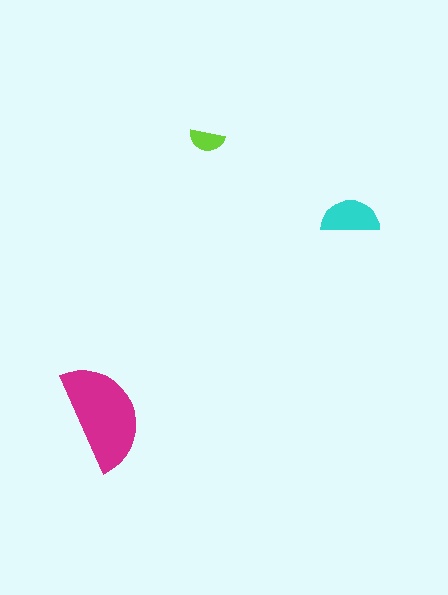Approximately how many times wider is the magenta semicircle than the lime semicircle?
About 3 times wider.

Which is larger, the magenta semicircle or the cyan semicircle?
The magenta one.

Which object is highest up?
The lime semicircle is topmost.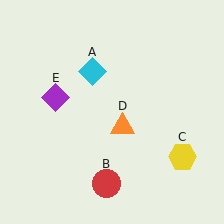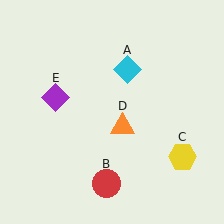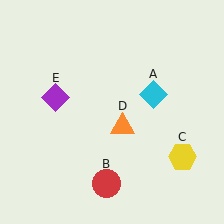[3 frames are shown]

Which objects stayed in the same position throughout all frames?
Red circle (object B) and yellow hexagon (object C) and orange triangle (object D) and purple diamond (object E) remained stationary.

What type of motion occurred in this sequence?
The cyan diamond (object A) rotated clockwise around the center of the scene.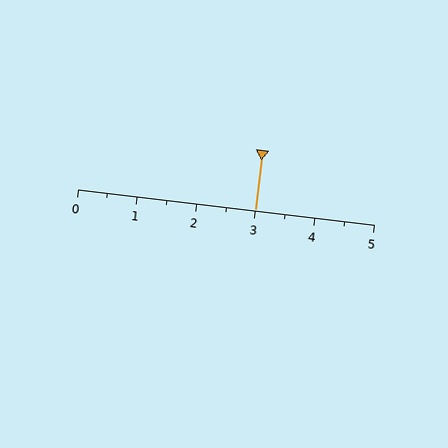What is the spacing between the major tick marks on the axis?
The major ticks are spaced 1 apart.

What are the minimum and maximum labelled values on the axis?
The axis runs from 0 to 5.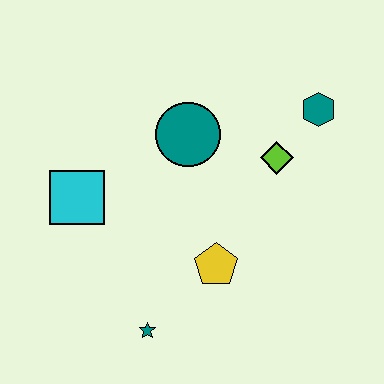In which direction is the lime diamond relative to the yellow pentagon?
The lime diamond is above the yellow pentagon.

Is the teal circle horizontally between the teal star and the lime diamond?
Yes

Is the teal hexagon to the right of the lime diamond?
Yes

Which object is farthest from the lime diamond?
The teal star is farthest from the lime diamond.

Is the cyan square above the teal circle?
No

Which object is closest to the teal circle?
The lime diamond is closest to the teal circle.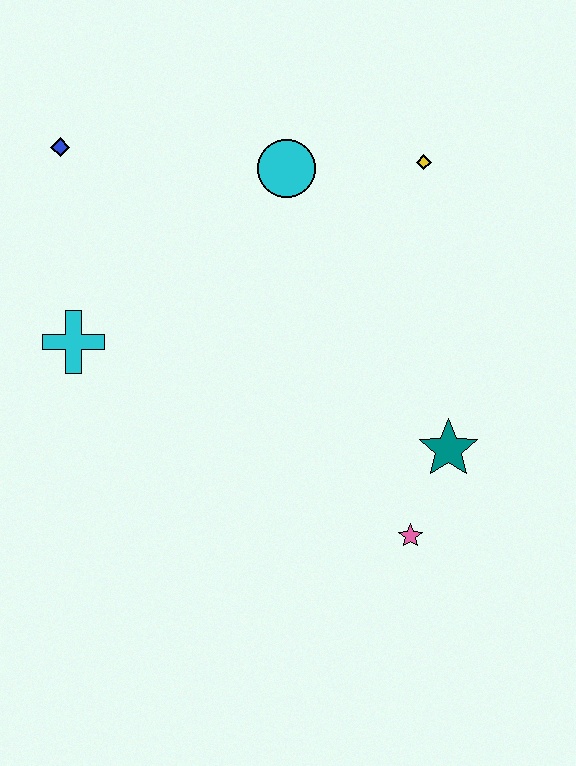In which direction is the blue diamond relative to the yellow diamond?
The blue diamond is to the left of the yellow diamond.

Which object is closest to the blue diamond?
The cyan cross is closest to the blue diamond.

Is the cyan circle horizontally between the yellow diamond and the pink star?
No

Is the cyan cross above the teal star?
Yes